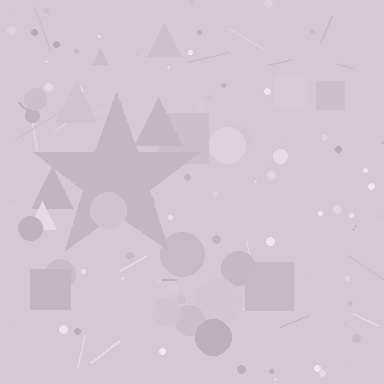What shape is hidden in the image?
A star is hidden in the image.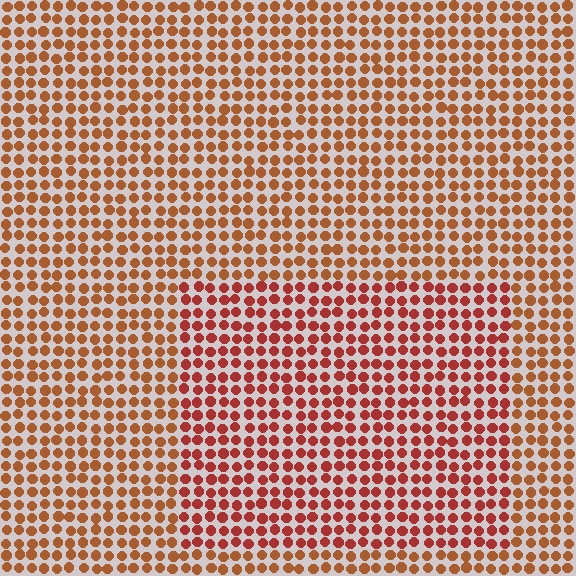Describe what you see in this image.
The image is filled with small brown elements in a uniform arrangement. A rectangle-shaped region is visible where the elements are tinted to a slightly different hue, forming a subtle color boundary.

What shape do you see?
I see a rectangle.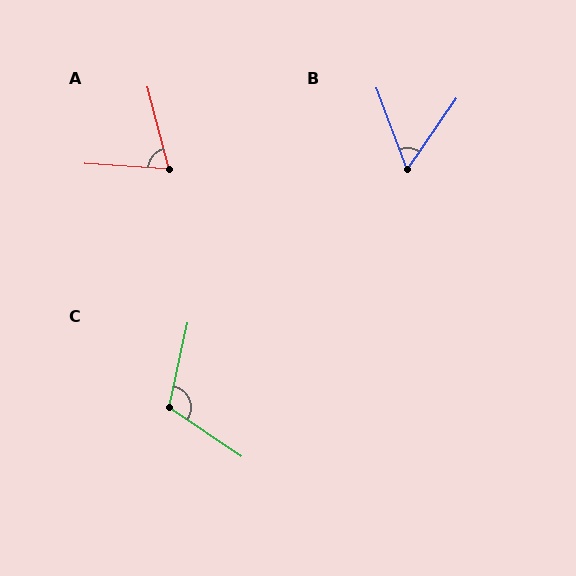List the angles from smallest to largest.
B (55°), A (72°), C (112°).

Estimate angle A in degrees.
Approximately 72 degrees.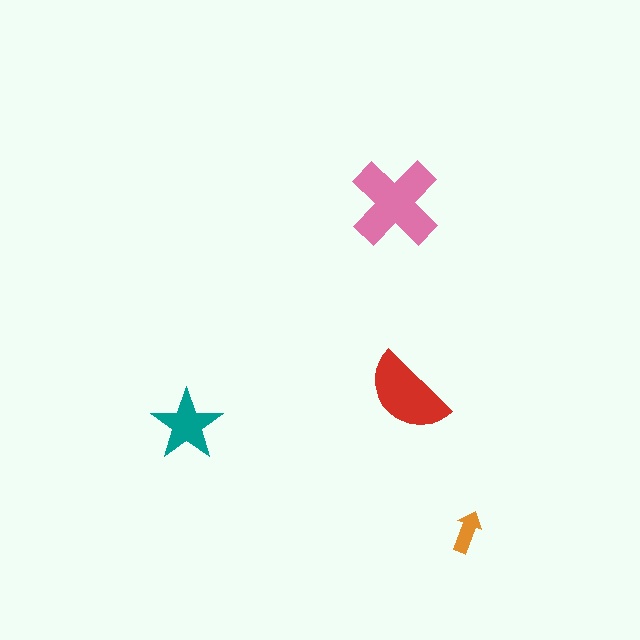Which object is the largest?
The pink cross.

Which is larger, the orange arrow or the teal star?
The teal star.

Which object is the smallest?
The orange arrow.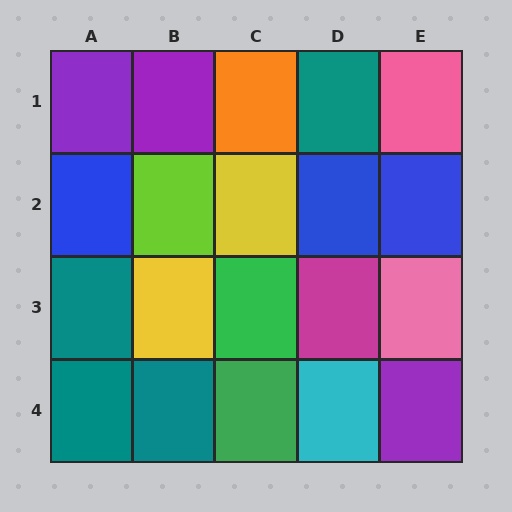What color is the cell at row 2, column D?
Blue.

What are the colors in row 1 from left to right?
Purple, purple, orange, teal, pink.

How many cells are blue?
3 cells are blue.